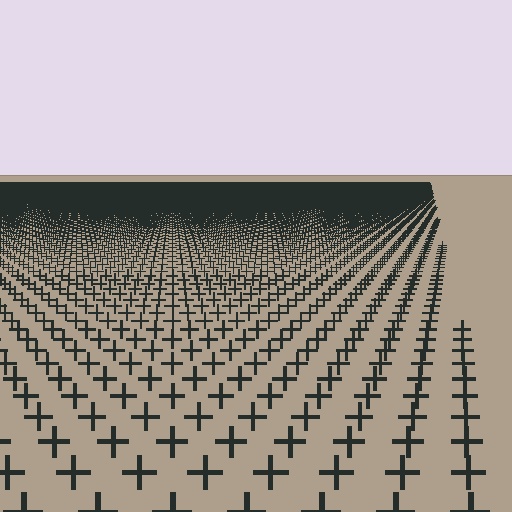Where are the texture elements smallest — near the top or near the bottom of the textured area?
Near the top.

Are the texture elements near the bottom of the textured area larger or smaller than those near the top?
Larger. Near the bottom, elements are closer to the viewer and appear at a bigger on-screen size.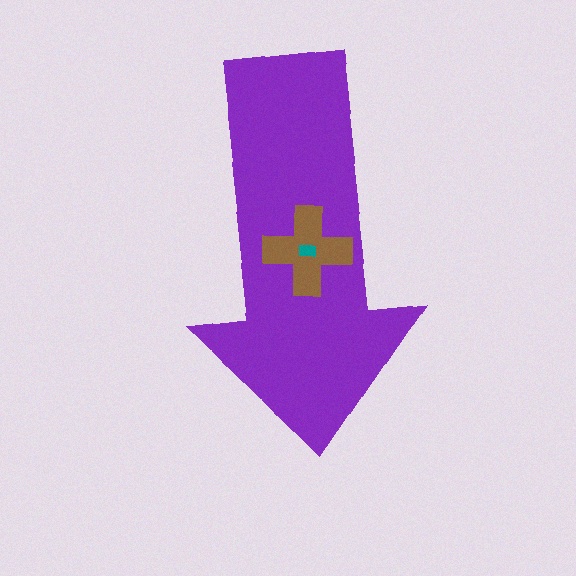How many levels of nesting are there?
3.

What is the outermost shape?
The purple arrow.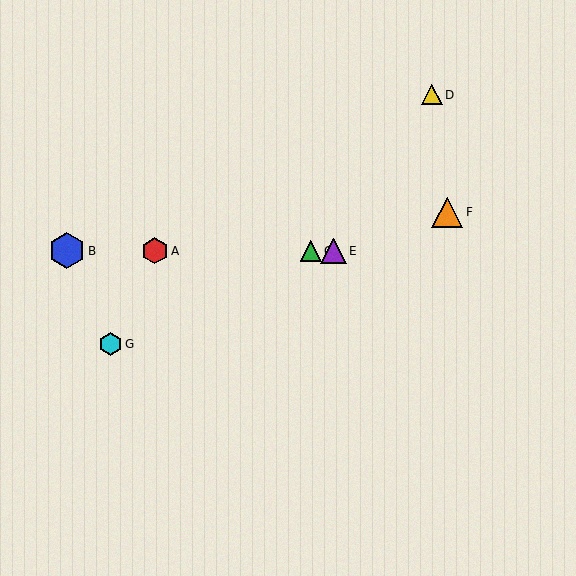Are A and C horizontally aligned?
Yes, both are at y≈251.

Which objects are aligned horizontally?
Objects A, B, C, E are aligned horizontally.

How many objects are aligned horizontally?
4 objects (A, B, C, E) are aligned horizontally.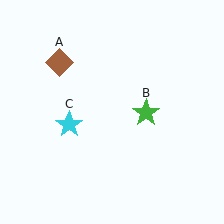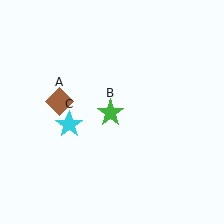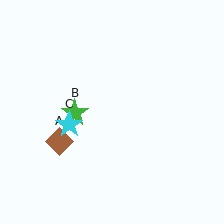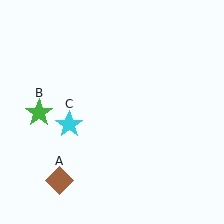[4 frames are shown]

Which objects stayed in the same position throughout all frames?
Cyan star (object C) remained stationary.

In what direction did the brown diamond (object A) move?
The brown diamond (object A) moved down.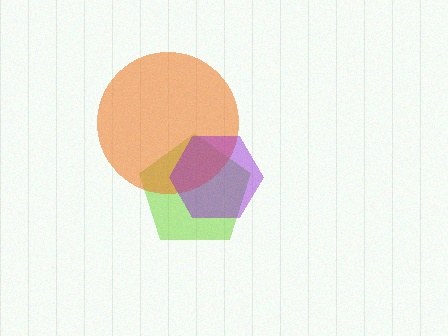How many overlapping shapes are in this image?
There are 3 overlapping shapes in the image.